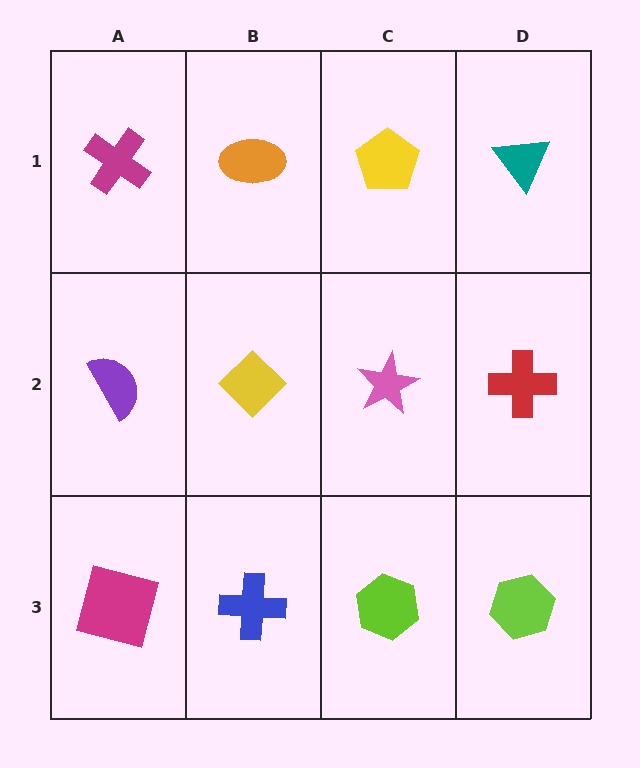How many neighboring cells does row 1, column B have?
3.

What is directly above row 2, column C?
A yellow pentagon.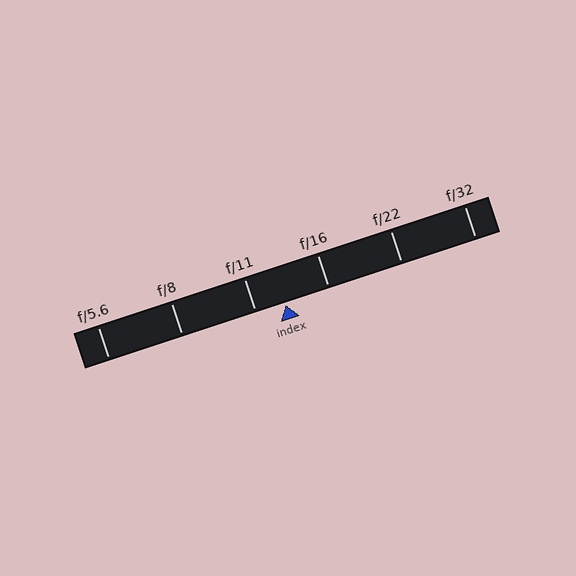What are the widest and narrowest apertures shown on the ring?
The widest aperture shown is f/5.6 and the narrowest is f/32.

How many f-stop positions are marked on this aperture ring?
There are 6 f-stop positions marked.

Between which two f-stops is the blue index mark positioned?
The index mark is between f/11 and f/16.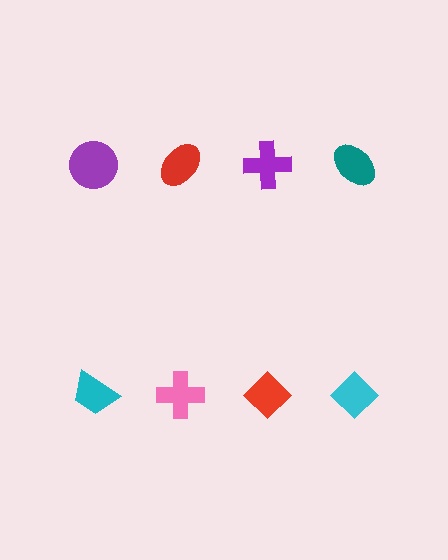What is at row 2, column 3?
A red diamond.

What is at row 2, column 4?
A cyan diamond.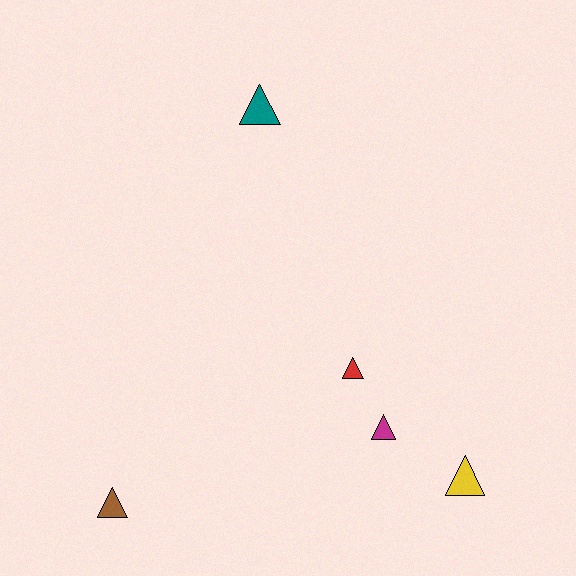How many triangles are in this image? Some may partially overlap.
There are 5 triangles.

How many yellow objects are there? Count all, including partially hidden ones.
There is 1 yellow object.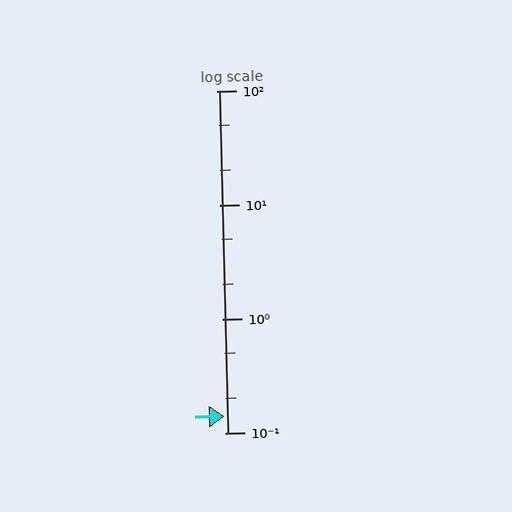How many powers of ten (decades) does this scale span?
The scale spans 3 decades, from 0.1 to 100.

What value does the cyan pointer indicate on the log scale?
The pointer indicates approximately 0.14.